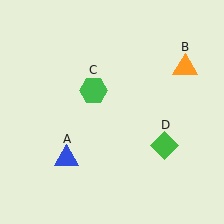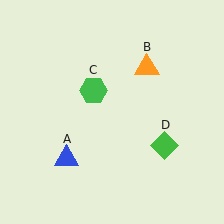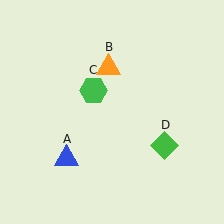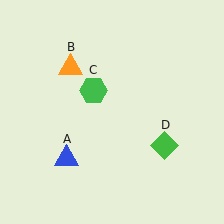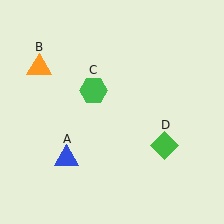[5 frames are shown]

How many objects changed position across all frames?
1 object changed position: orange triangle (object B).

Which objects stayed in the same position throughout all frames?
Blue triangle (object A) and green hexagon (object C) and green diamond (object D) remained stationary.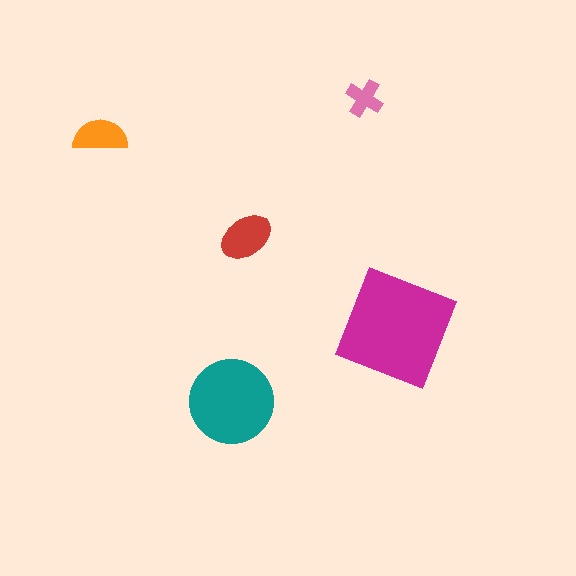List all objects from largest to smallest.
The magenta square, the teal circle, the red ellipse, the orange semicircle, the pink cross.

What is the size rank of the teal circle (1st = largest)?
2nd.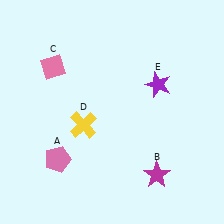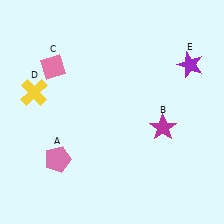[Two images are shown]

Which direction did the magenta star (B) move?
The magenta star (B) moved up.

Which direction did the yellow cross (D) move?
The yellow cross (D) moved left.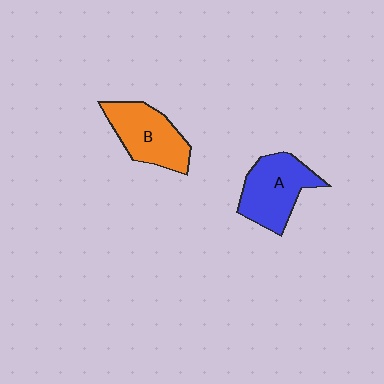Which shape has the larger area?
Shape A (blue).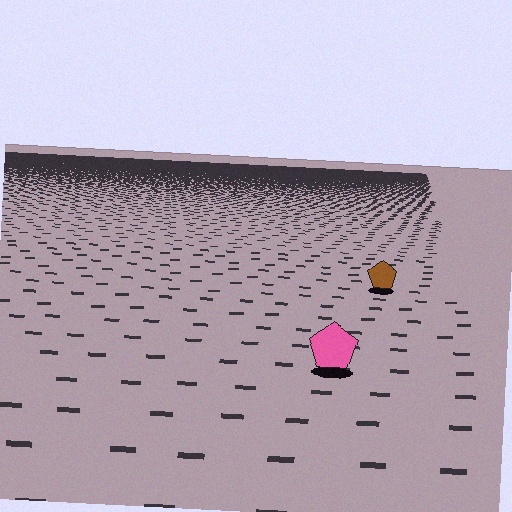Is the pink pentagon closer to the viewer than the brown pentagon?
Yes. The pink pentagon is closer — you can tell from the texture gradient: the ground texture is coarser near it.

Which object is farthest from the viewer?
The brown pentagon is farthest from the viewer. It appears smaller and the ground texture around it is denser.